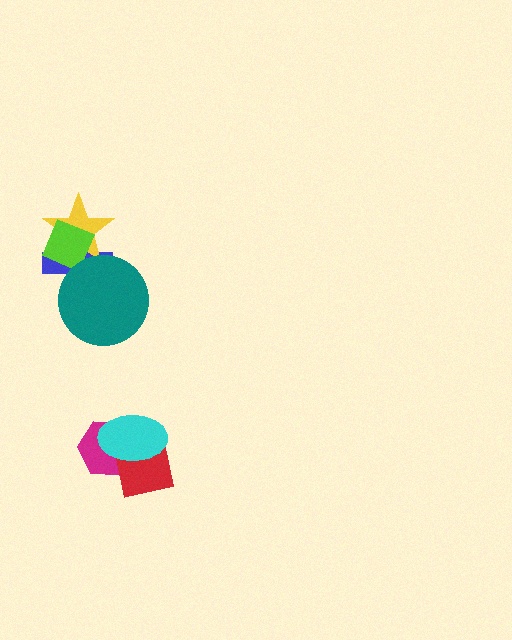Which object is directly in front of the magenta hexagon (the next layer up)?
The red square is directly in front of the magenta hexagon.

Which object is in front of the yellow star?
The lime diamond is in front of the yellow star.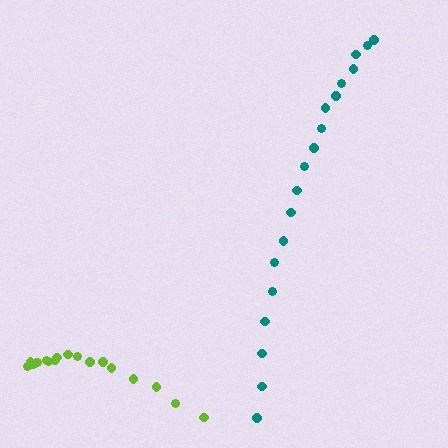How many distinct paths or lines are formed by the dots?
There are 2 distinct paths.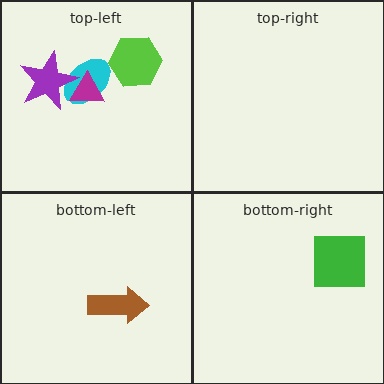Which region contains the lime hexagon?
The top-left region.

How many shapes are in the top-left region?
4.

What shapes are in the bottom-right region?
The green square.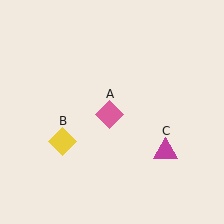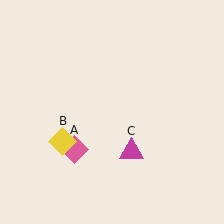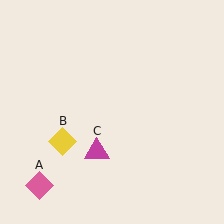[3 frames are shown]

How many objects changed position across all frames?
2 objects changed position: pink diamond (object A), magenta triangle (object C).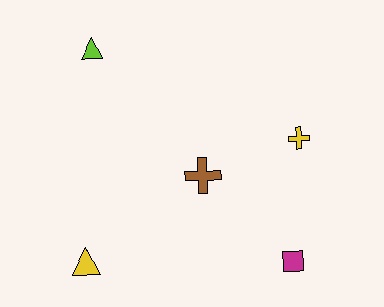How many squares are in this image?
There is 1 square.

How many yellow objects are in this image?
There are 2 yellow objects.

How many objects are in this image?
There are 5 objects.